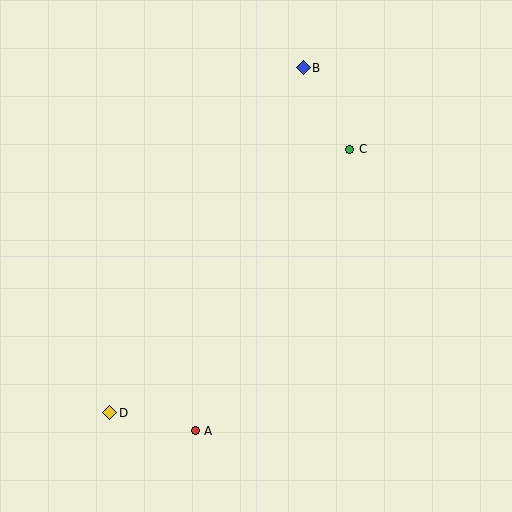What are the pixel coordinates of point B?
Point B is at (303, 68).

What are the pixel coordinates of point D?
Point D is at (109, 413).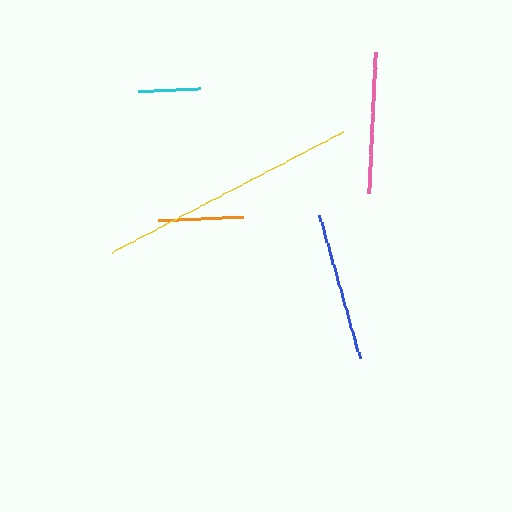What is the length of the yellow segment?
The yellow segment is approximately 262 pixels long.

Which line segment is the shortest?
The cyan line is the shortest at approximately 62 pixels.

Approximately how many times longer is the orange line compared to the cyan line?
The orange line is approximately 1.4 times the length of the cyan line.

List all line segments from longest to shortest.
From longest to shortest: yellow, blue, pink, orange, cyan.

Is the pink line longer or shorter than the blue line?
The blue line is longer than the pink line.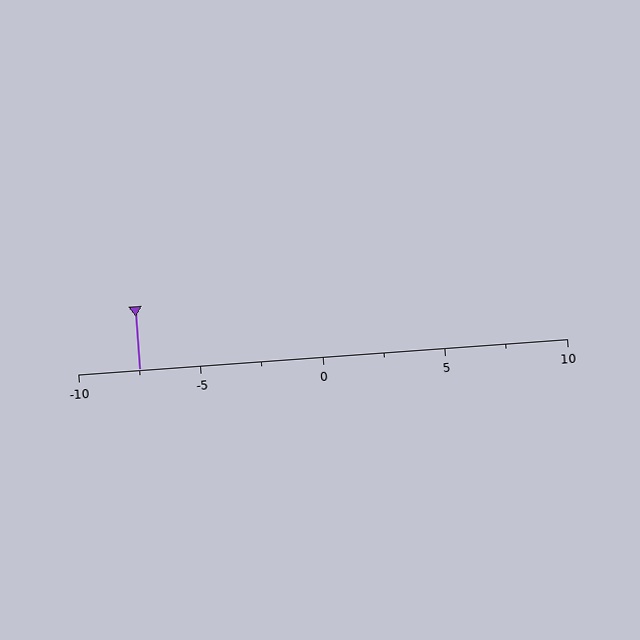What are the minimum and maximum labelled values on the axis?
The axis runs from -10 to 10.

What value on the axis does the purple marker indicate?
The marker indicates approximately -7.5.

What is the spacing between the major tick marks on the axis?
The major ticks are spaced 5 apart.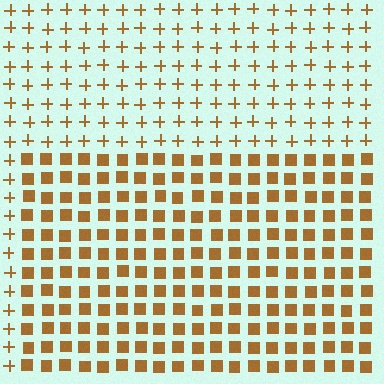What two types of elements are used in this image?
The image uses squares inside the rectangle region and plus signs outside it.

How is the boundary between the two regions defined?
The boundary is defined by a change in element shape: squares inside vs. plus signs outside. All elements share the same color and spacing.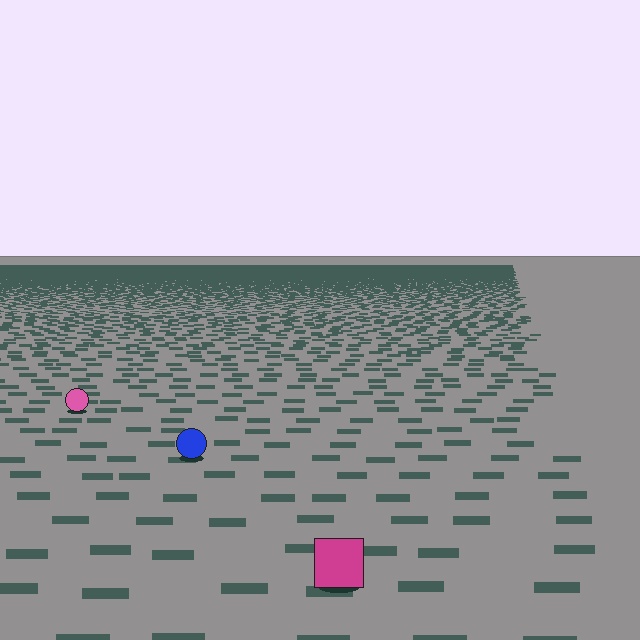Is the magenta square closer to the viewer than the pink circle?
Yes. The magenta square is closer — you can tell from the texture gradient: the ground texture is coarser near it.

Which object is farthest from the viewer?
The pink circle is farthest from the viewer. It appears smaller and the ground texture around it is denser.